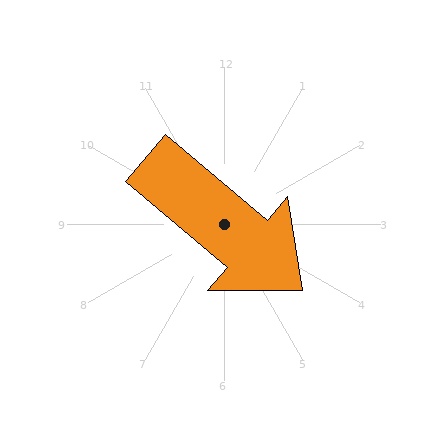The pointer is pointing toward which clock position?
Roughly 4 o'clock.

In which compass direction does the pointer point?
Southeast.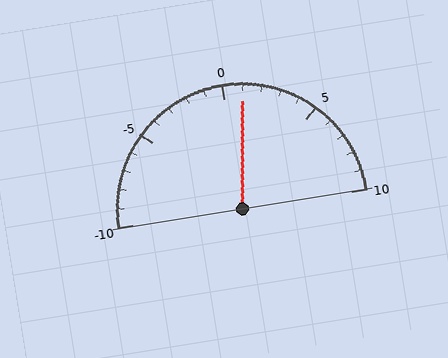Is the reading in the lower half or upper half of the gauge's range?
The reading is in the upper half of the range (-10 to 10).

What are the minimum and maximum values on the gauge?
The gauge ranges from -10 to 10.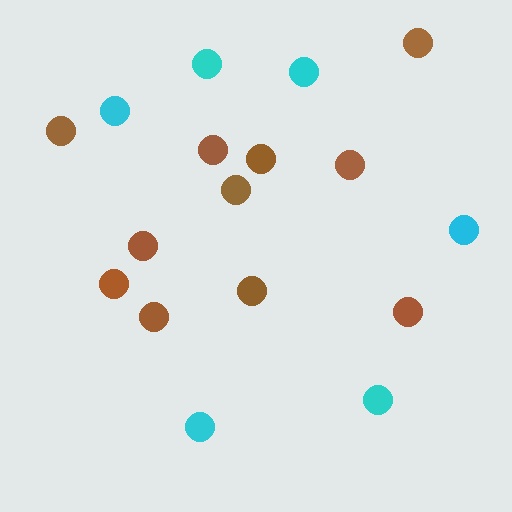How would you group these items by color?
There are 2 groups: one group of cyan circles (6) and one group of brown circles (11).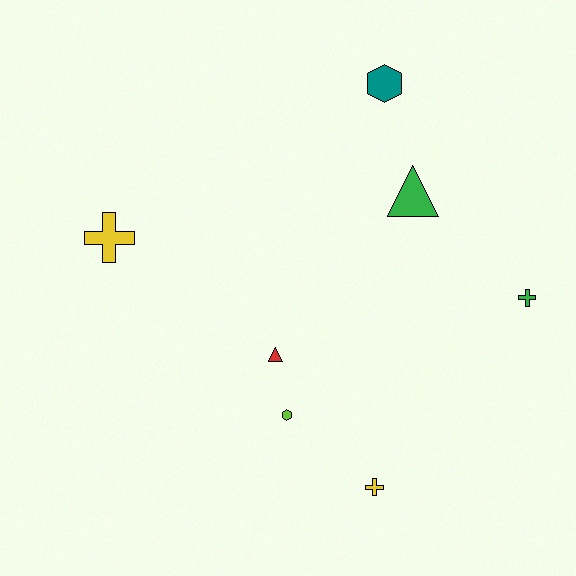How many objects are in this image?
There are 7 objects.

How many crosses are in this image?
There are 3 crosses.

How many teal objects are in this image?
There is 1 teal object.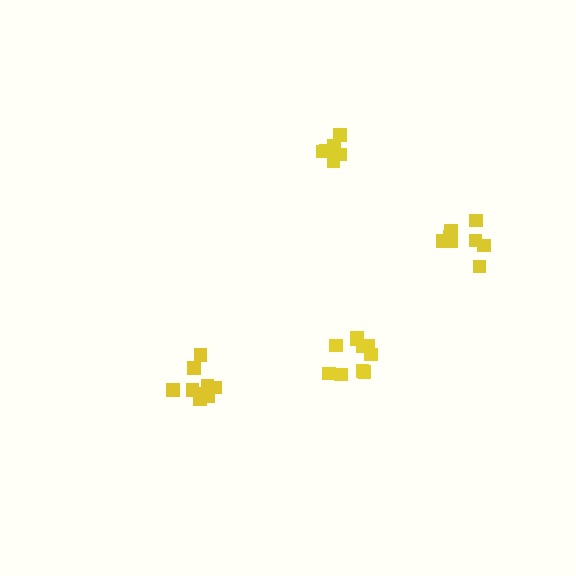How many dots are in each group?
Group 1: 10 dots, Group 2: 9 dots, Group 3: 8 dots, Group 4: 7 dots (34 total).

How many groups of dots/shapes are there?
There are 4 groups.